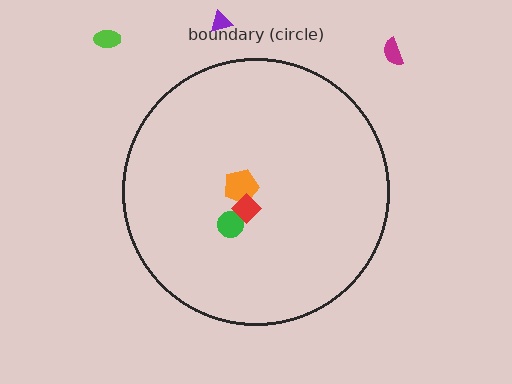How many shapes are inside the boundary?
3 inside, 3 outside.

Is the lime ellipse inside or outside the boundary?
Outside.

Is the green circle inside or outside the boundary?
Inside.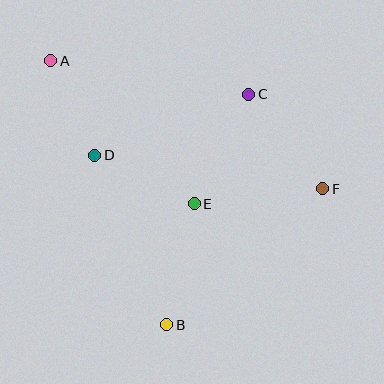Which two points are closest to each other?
Points A and D are closest to each other.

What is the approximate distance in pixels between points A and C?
The distance between A and C is approximately 201 pixels.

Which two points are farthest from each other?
Points A and F are farthest from each other.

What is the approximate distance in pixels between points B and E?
The distance between B and E is approximately 124 pixels.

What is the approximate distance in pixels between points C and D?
The distance between C and D is approximately 166 pixels.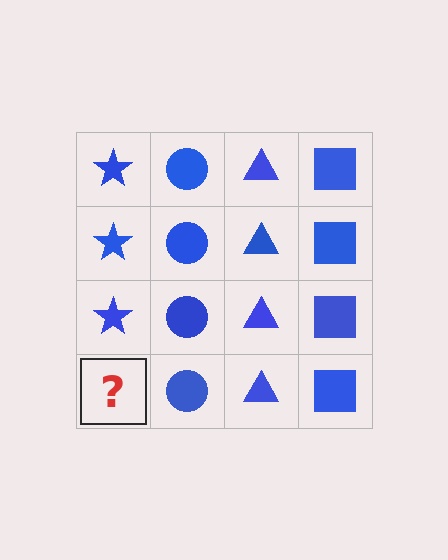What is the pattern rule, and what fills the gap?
The rule is that each column has a consistent shape. The gap should be filled with a blue star.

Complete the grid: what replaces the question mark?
The question mark should be replaced with a blue star.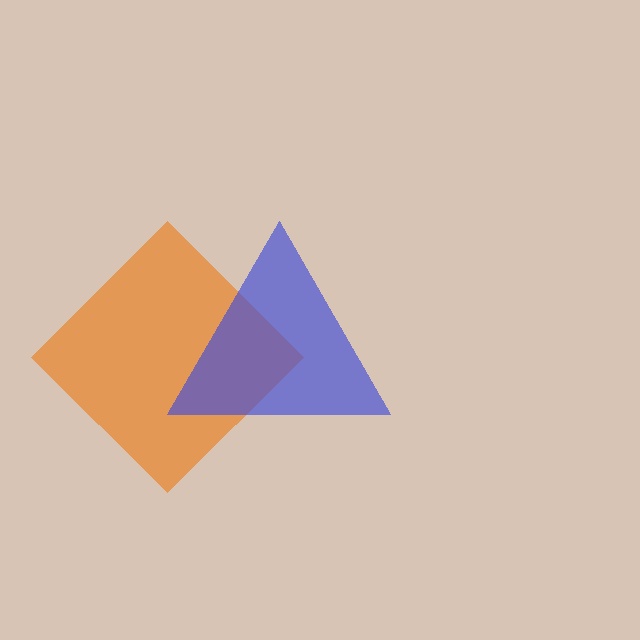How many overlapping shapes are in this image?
There are 2 overlapping shapes in the image.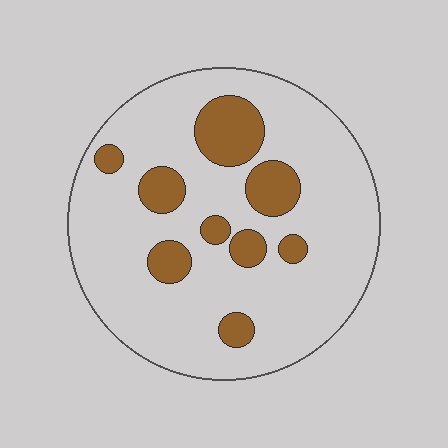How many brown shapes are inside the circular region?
9.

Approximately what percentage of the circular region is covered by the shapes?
Approximately 20%.